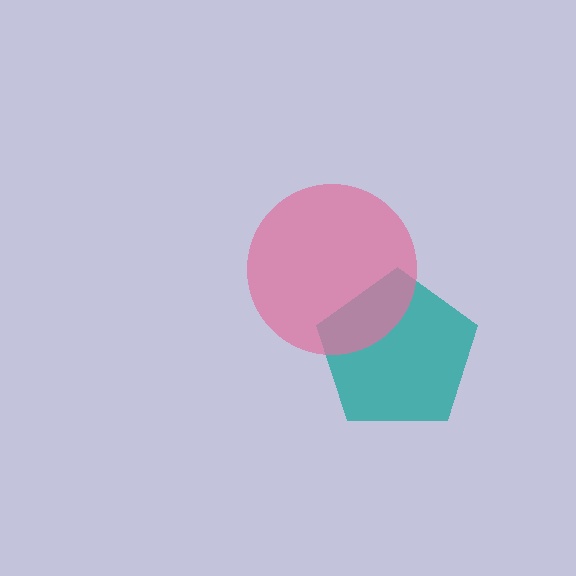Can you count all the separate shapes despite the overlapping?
Yes, there are 2 separate shapes.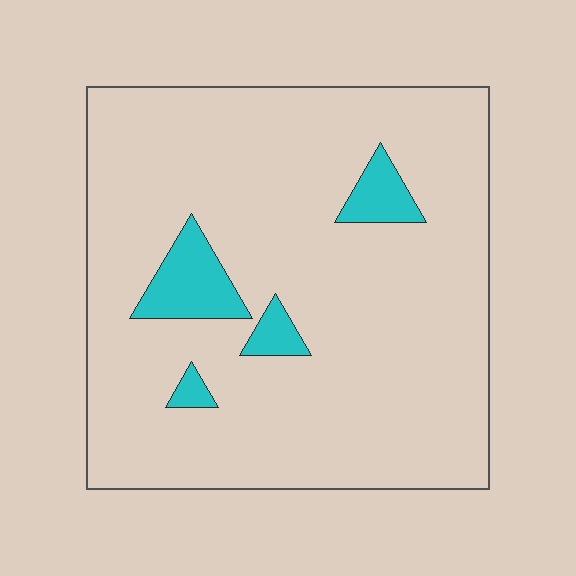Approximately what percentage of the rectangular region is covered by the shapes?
Approximately 10%.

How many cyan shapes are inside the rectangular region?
4.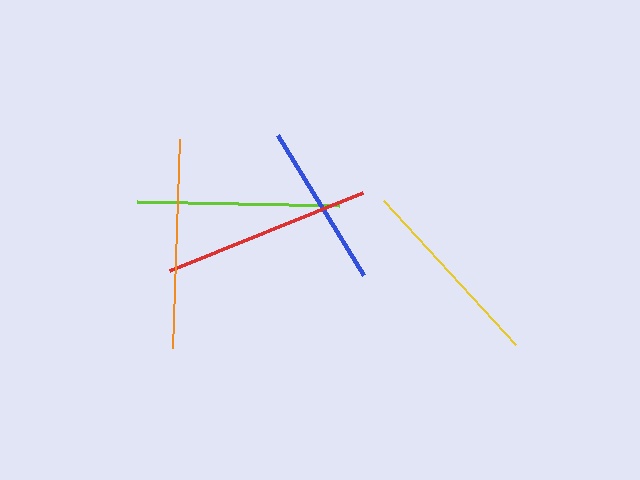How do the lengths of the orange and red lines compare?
The orange and red lines are approximately the same length.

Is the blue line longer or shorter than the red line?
The red line is longer than the blue line.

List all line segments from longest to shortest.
From longest to shortest: orange, red, lime, yellow, blue.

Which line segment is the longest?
The orange line is the longest at approximately 209 pixels.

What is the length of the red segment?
The red segment is approximately 208 pixels long.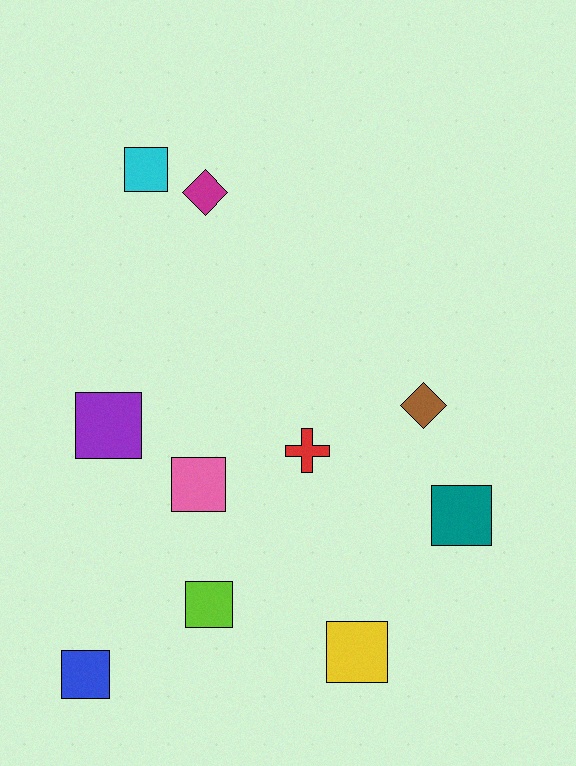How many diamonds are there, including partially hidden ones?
There are 2 diamonds.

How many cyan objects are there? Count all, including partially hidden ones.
There is 1 cyan object.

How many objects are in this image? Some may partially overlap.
There are 10 objects.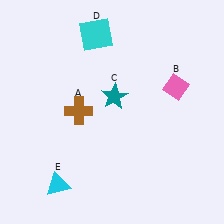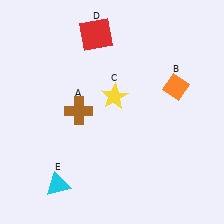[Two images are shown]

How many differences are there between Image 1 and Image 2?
There are 3 differences between the two images.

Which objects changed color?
B changed from pink to orange. C changed from teal to yellow. D changed from cyan to red.